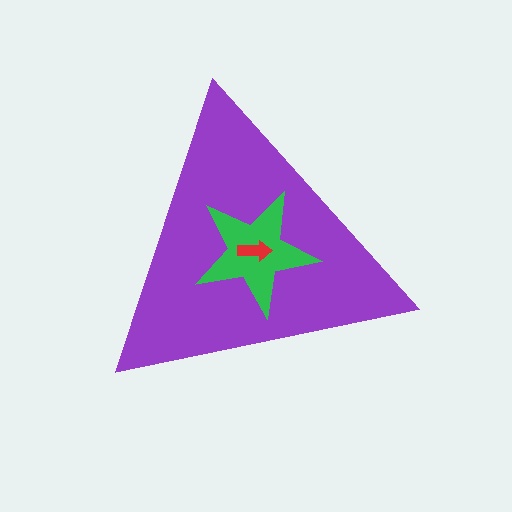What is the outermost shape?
The purple triangle.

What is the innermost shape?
The red arrow.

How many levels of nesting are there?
3.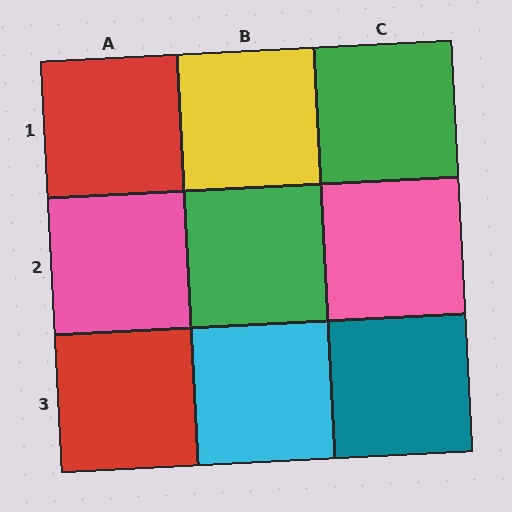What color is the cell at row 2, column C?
Pink.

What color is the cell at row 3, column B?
Cyan.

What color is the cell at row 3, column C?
Teal.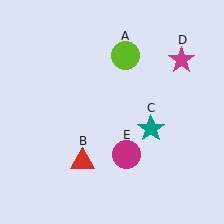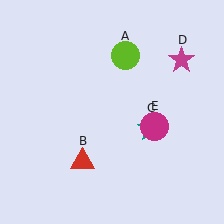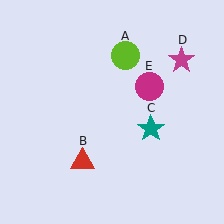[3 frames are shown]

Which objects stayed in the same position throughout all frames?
Lime circle (object A) and red triangle (object B) and teal star (object C) and magenta star (object D) remained stationary.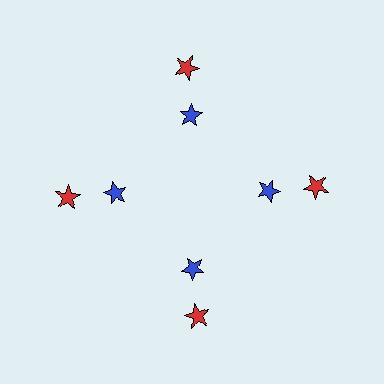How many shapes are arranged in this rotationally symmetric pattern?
There are 8 shapes, arranged in 4 groups of 2.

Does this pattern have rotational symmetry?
Yes, this pattern has 4-fold rotational symmetry. It looks the same after rotating 90 degrees around the center.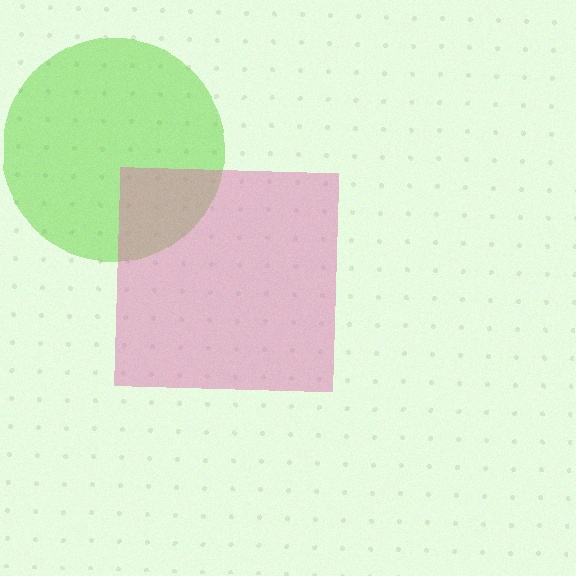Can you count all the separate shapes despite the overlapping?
Yes, there are 2 separate shapes.